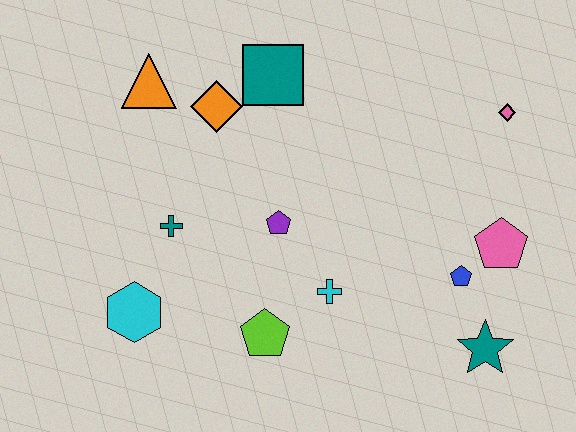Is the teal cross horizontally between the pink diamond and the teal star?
No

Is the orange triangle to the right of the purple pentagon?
No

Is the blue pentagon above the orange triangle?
No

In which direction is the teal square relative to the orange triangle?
The teal square is to the right of the orange triangle.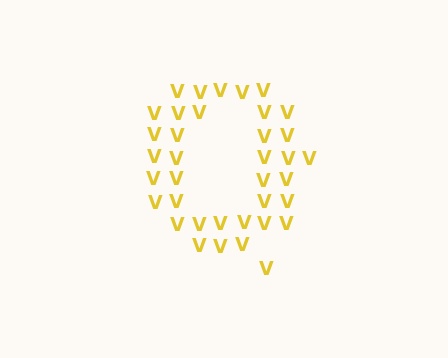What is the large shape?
The large shape is the letter Q.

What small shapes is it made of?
It is made of small letter V's.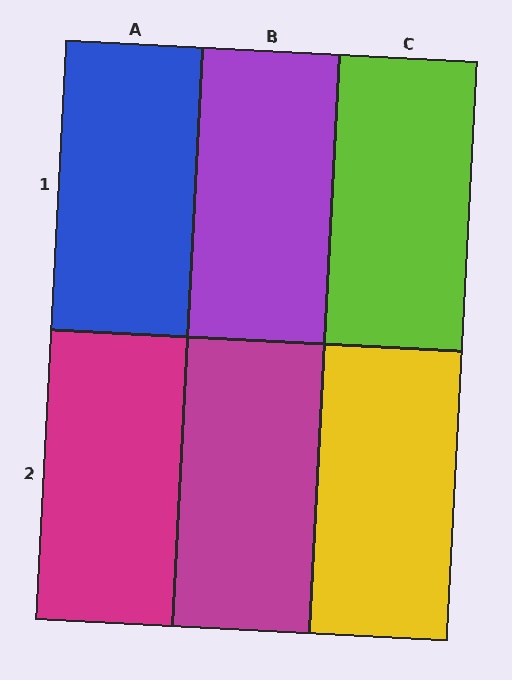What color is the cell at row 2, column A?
Magenta.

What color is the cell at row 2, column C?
Yellow.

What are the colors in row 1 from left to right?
Blue, purple, lime.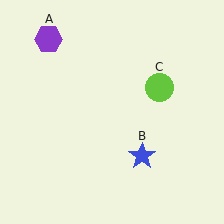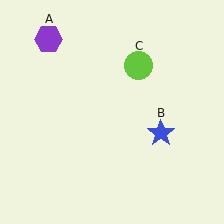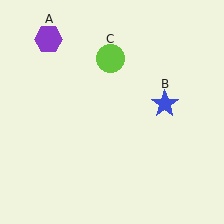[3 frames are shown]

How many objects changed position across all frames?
2 objects changed position: blue star (object B), lime circle (object C).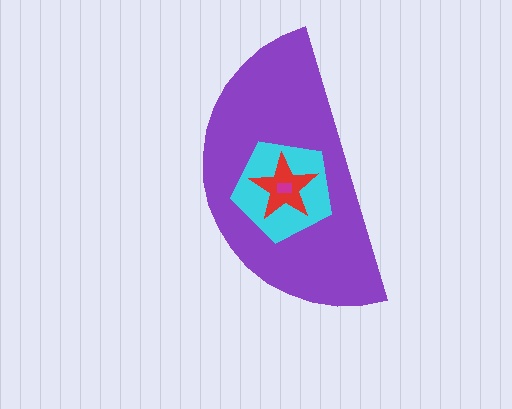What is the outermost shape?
The purple semicircle.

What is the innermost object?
The magenta rectangle.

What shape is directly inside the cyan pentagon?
The red star.